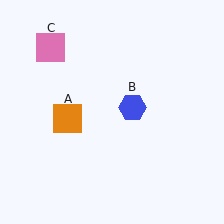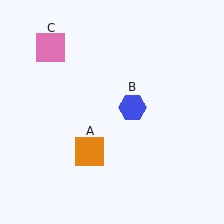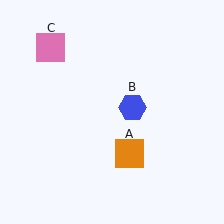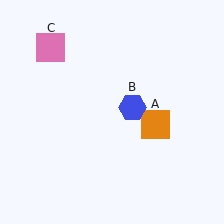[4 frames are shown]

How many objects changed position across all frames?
1 object changed position: orange square (object A).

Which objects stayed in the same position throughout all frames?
Blue hexagon (object B) and pink square (object C) remained stationary.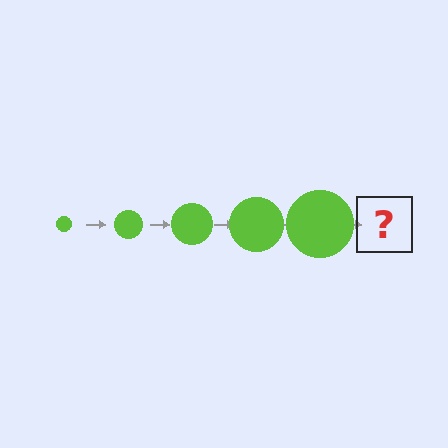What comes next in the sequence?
The next element should be a lime circle, larger than the previous one.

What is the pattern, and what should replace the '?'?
The pattern is that the circle gets progressively larger each step. The '?' should be a lime circle, larger than the previous one.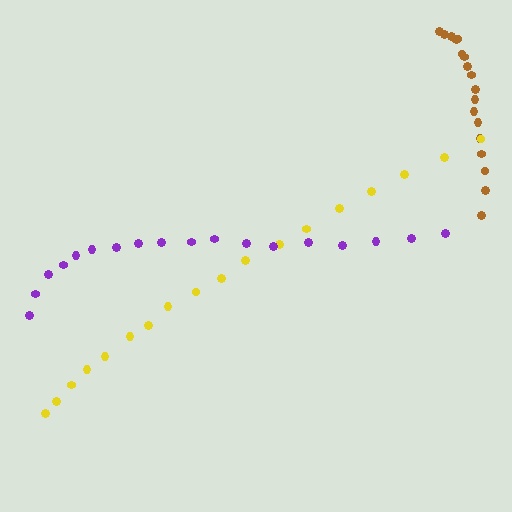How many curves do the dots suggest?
There are 3 distinct paths.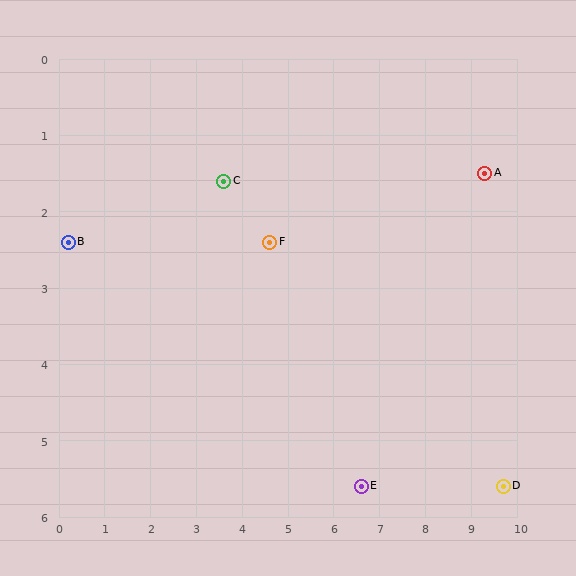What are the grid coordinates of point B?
Point B is at approximately (0.2, 2.4).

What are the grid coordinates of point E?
Point E is at approximately (6.6, 5.6).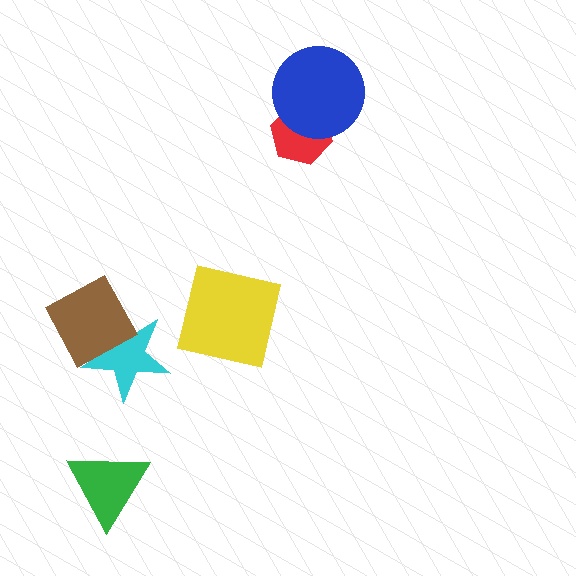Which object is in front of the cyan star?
The brown diamond is in front of the cyan star.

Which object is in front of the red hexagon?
The blue circle is in front of the red hexagon.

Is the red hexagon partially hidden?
Yes, it is partially covered by another shape.